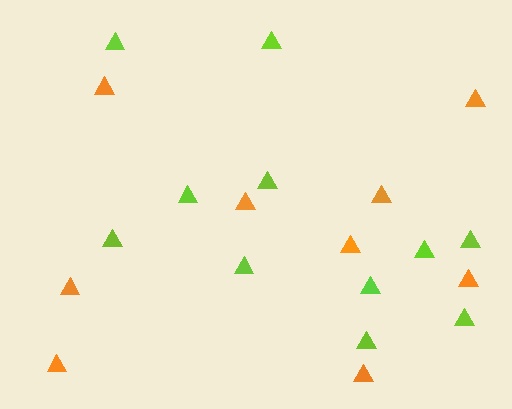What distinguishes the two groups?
There are 2 groups: one group of orange triangles (9) and one group of lime triangles (11).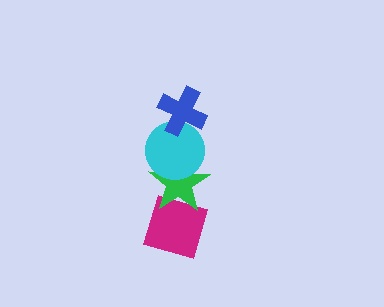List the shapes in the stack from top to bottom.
From top to bottom: the blue cross, the cyan circle, the green star, the magenta diamond.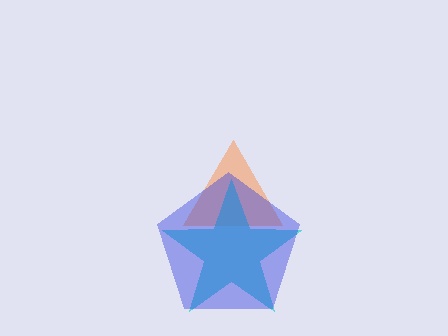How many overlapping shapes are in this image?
There are 3 overlapping shapes in the image.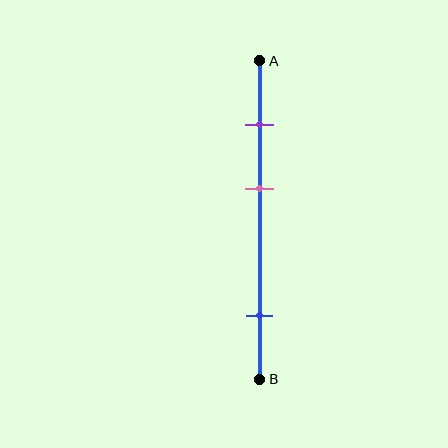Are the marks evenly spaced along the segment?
No, the marks are not evenly spaced.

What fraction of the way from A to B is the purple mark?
The purple mark is approximately 20% (0.2) of the way from A to B.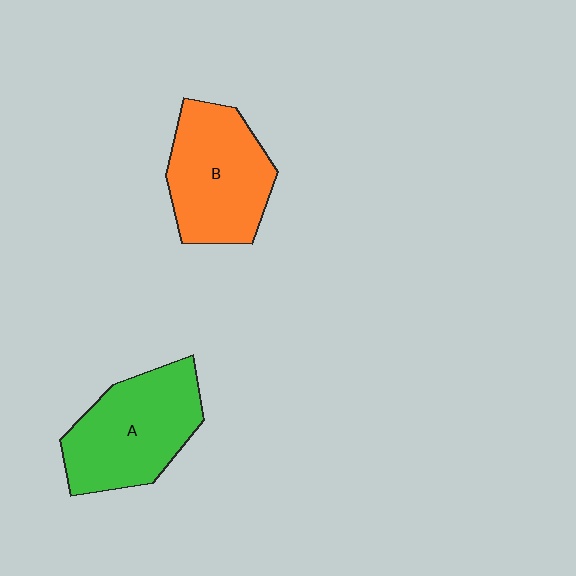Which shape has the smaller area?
Shape B (orange).